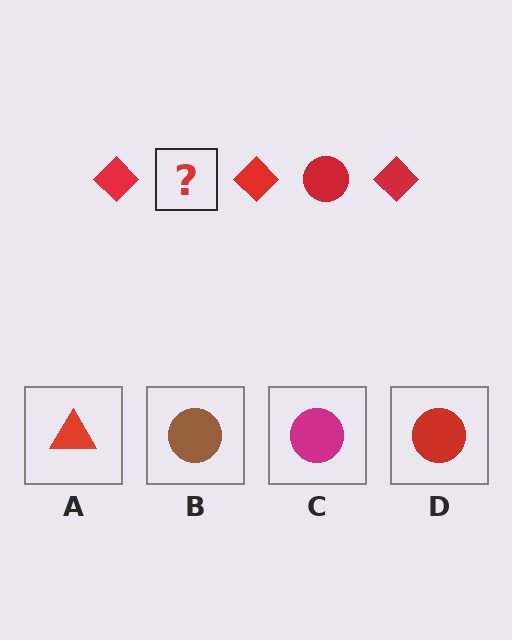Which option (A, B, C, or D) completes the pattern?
D.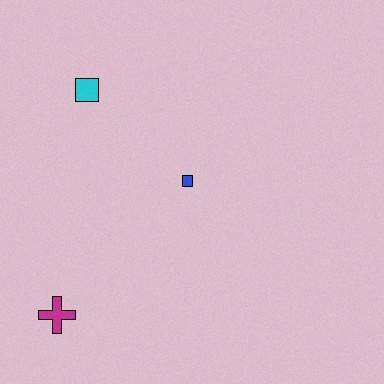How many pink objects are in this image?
There are no pink objects.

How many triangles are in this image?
There are no triangles.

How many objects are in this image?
There are 3 objects.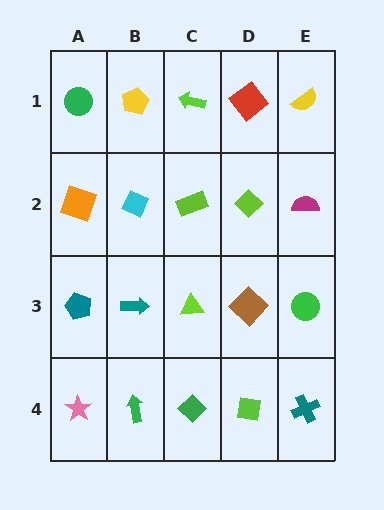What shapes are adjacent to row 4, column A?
A teal pentagon (row 3, column A), a green arrow (row 4, column B).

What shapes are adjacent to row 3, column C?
A lime rectangle (row 2, column C), a green diamond (row 4, column C), a teal arrow (row 3, column B), a brown diamond (row 3, column D).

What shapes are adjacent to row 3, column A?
An orange square (row 2, column A), a pink star (row 4, column A), a teal arrow (row 3, column B).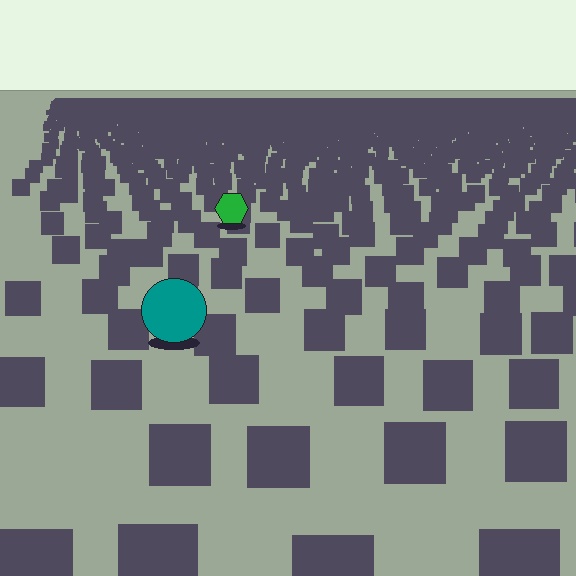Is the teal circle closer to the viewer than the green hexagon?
Yes. The teal circle is closer — you can tell from the texture gradient: the ground texture is coarser near it.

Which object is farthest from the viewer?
The green hexagon is farthest from the viewer. It appears smaller and the ground texture around it is denser.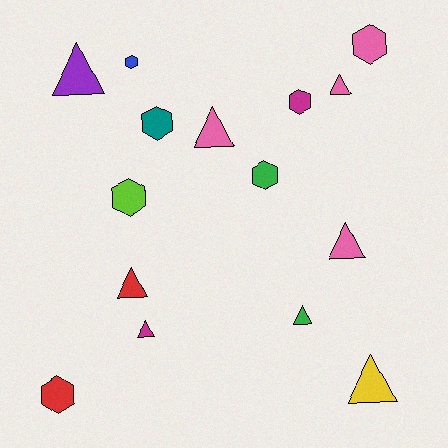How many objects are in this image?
There are 15 objects.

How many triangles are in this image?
There are 8 triangles.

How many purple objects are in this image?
There is 1 purple object.